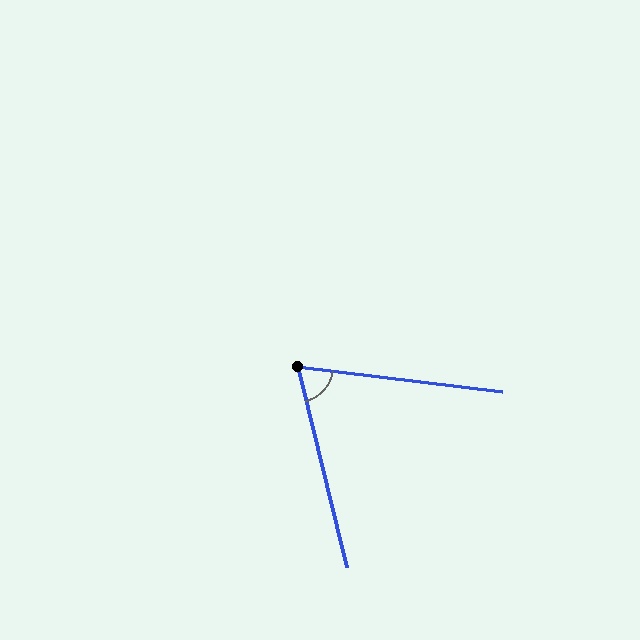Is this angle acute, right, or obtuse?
It is acute.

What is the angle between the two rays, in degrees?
Approximately 69 degrees.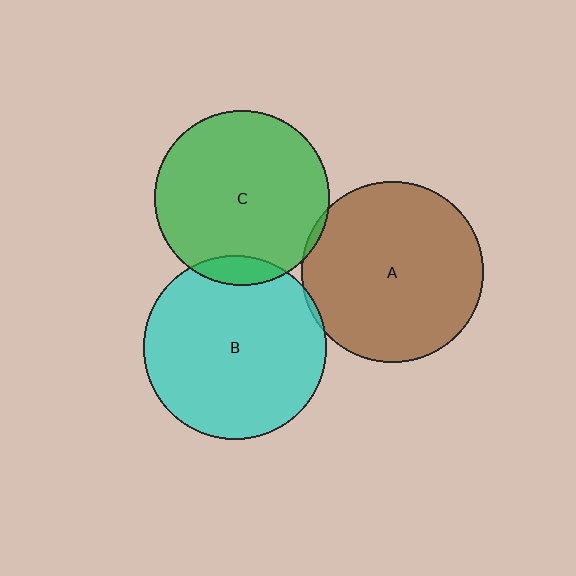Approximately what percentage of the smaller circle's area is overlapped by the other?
Approximately 5%.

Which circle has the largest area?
Circle B (cyan).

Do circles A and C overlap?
Yes.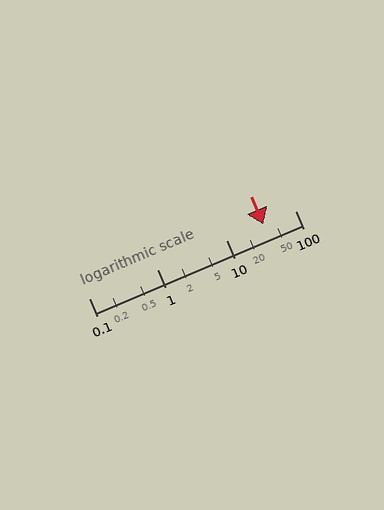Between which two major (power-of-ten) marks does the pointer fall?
The pointer is between 10 and 100.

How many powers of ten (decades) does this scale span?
The scale spans 3 decades, from 0.1 to 100.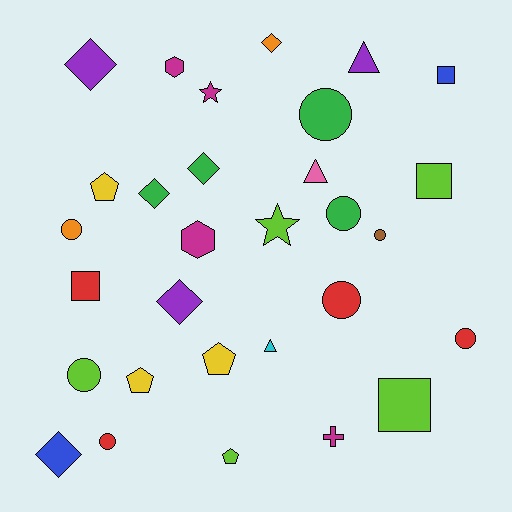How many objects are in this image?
There are 30 objects.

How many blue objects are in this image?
There are 2 blue objects.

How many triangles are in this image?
There are 3 triangles.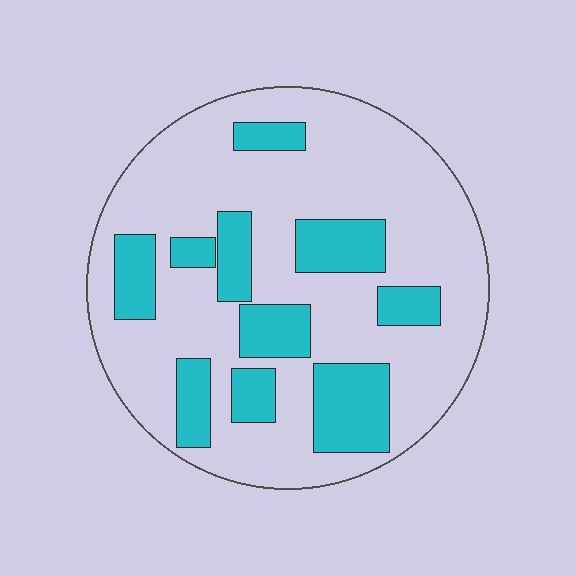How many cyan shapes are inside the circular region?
10.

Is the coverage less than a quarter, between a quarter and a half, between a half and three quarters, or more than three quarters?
Between a quarter and a half.